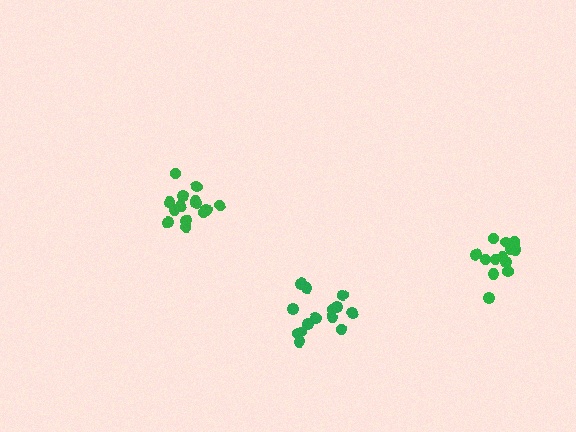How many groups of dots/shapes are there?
There are 3 groups.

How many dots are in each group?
Group 1: 14 dots, Group 2: 14 dots, Group 3: 14 dots (42 total).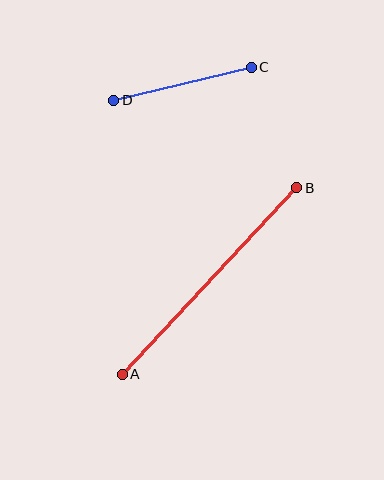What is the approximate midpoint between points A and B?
The midpoint is at approximately (210, 281) pixels.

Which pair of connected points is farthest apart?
Points A and B are farthest apart.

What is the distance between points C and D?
The distance is approximately 142 pixels.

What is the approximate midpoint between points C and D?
The midpoint is at approximately (182, 84) pixels.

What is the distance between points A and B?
The distance is approximately 256 pixels.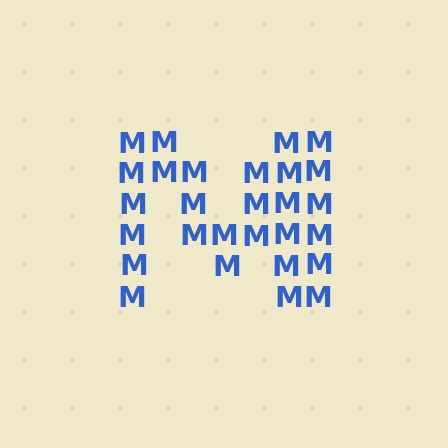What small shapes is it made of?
It is made of small letter M's.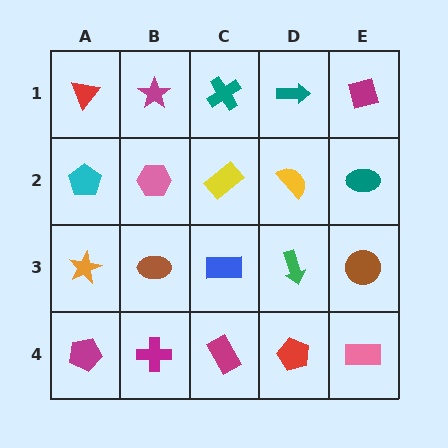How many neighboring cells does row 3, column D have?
4.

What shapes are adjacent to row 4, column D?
A green arrow (row 3, column D), a magenta rectangle (row 4, column C), a pink rectangle (row 4, column E).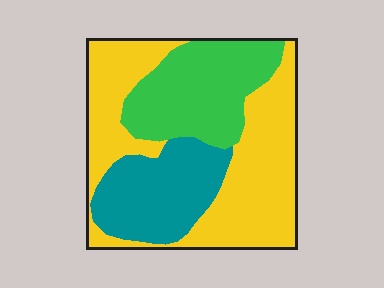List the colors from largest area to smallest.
From largest to smallest: yellow, green, teal.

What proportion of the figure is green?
Green takes up about one quarter (1/4) of the figure.